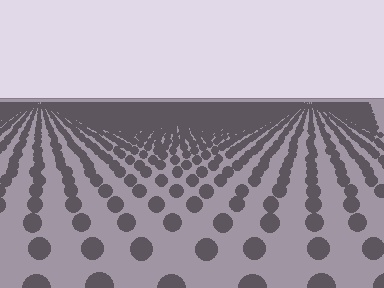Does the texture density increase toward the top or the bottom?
Density increases toward the top.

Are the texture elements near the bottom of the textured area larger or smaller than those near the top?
Larger. Near the bottom, elements are closer to the viewer and appear at a bigger on-screen size.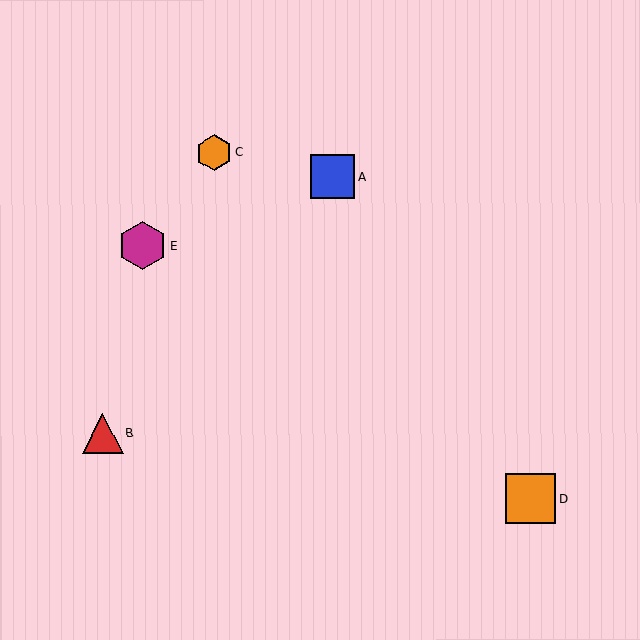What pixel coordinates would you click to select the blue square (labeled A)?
Click at (333, 177) to select the blue square A.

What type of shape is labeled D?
Shape D is an orange square.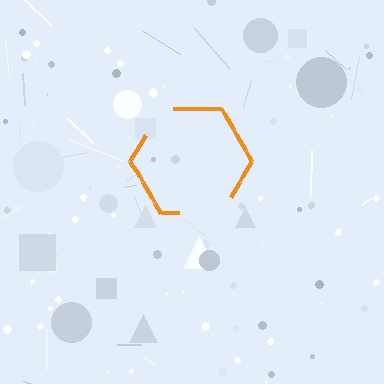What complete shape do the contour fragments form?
The contour fragments form a hexagon.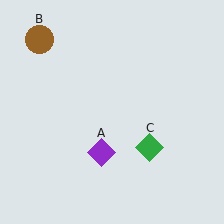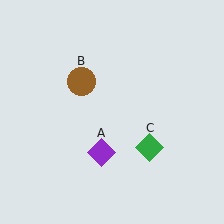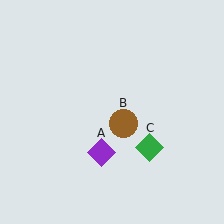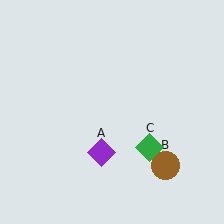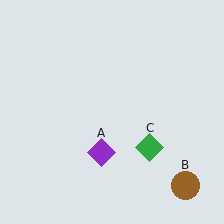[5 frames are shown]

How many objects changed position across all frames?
1 object changed position: brown circle (object B).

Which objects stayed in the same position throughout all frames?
Purple diamond (object A) and green diamond (object C) remained stationary.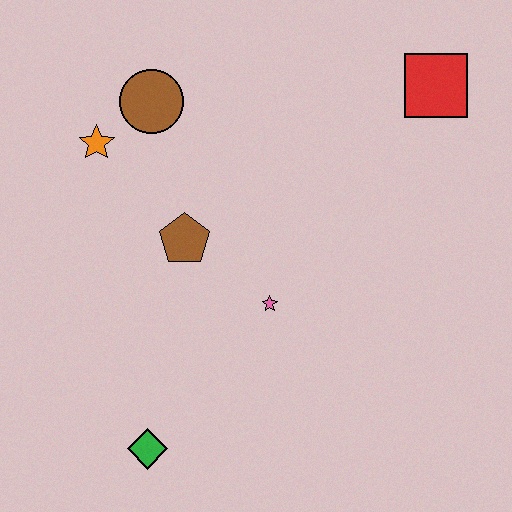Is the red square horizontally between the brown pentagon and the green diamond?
No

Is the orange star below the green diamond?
No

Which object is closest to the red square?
The pink star is closest to the red square.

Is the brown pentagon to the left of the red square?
Yes